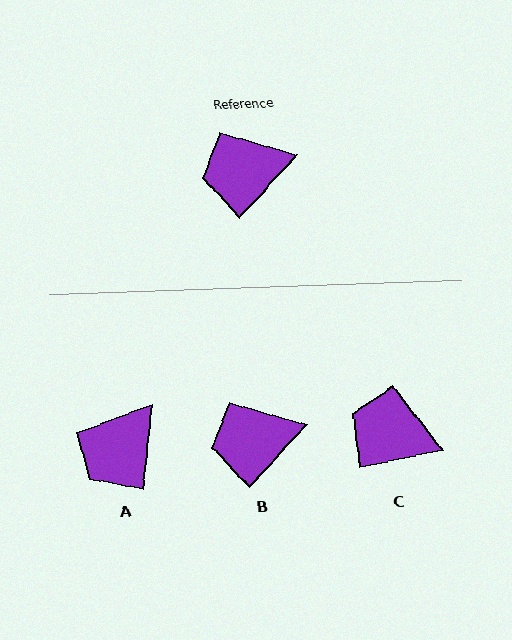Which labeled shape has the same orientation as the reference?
B.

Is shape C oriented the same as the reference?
No, it is off by about 35 degrees.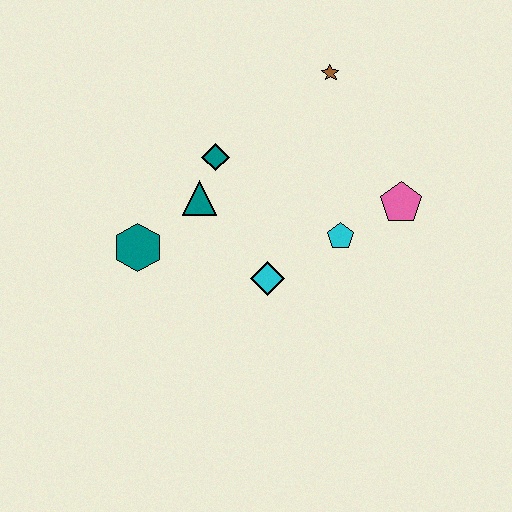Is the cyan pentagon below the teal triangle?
Yes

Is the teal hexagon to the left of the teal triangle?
Yes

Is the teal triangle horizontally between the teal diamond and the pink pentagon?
No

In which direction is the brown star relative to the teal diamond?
The brown star is to the right of the teal diamond.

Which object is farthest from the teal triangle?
The pink pentagon is farthest from the teal triangle.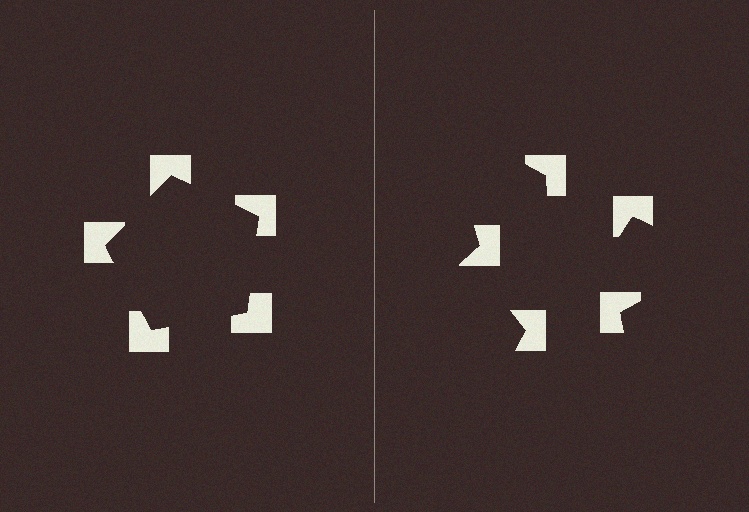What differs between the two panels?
The notched squares are positioned identically on both sides; only the wedge orientations differ. On the left they align to a pentagon; on the right they are misaligned.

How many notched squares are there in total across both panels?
10 — 5 on each side.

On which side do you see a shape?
An illusory pentagon appears on the left side. On the right side the wedge cuts are rotated, so no coherent shape forms.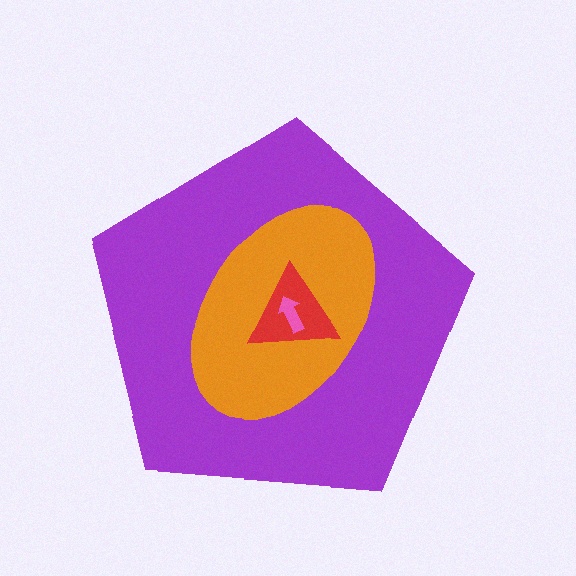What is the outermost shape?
The purple pentagon.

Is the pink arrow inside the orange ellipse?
Yes.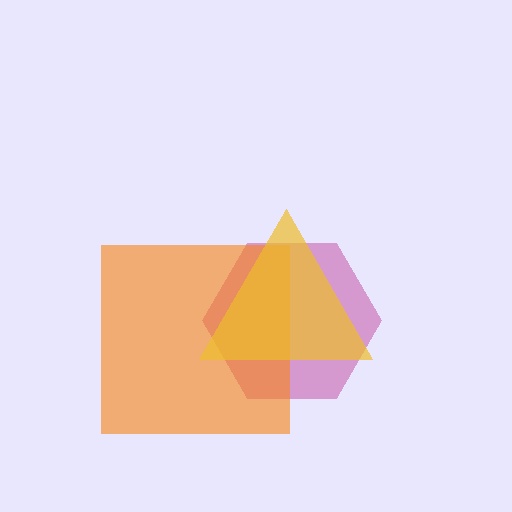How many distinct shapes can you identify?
There are 3 distinct shapes: a magenta hexagon, an orange square, a yellow triangle.